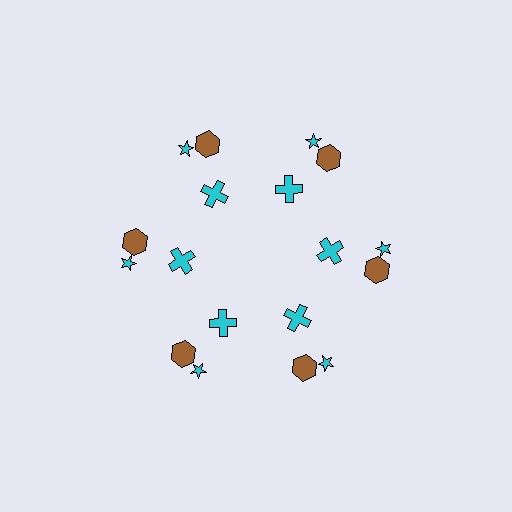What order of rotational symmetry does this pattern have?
This pattern has 6-fold rotational symmetry.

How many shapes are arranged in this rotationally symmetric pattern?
There are 18 shapes, arranged in 6 groups of 3.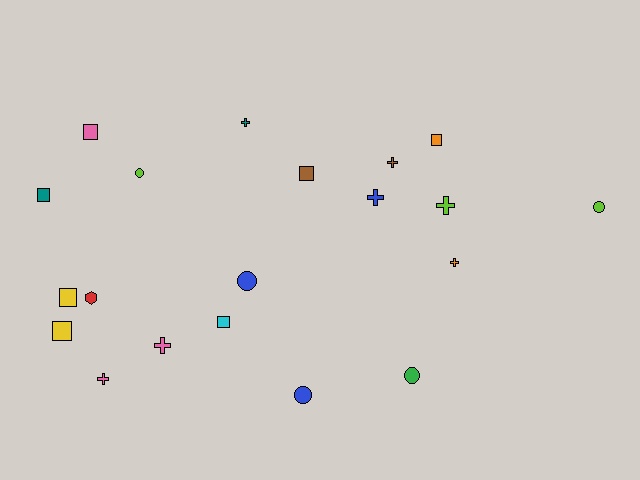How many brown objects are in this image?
There are 2 brown objects.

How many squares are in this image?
There are 7 squares.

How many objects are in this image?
There are 20 objects.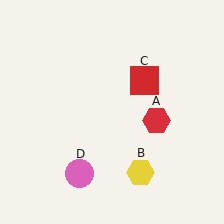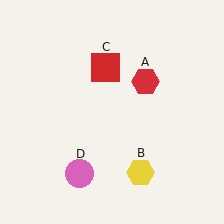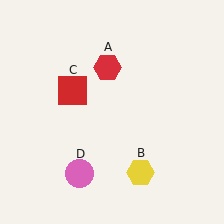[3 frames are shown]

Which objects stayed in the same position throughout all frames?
Yellow hexagon (object B) and pink circle (object D) remained stationary.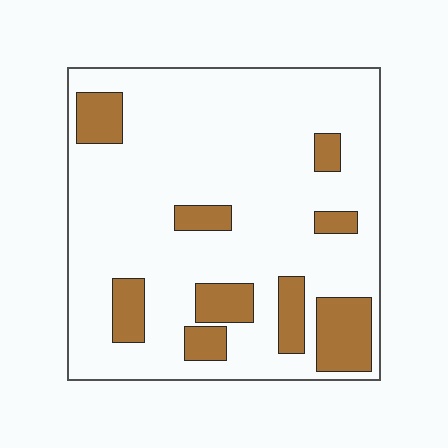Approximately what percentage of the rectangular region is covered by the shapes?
Approximately 20%.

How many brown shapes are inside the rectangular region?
9.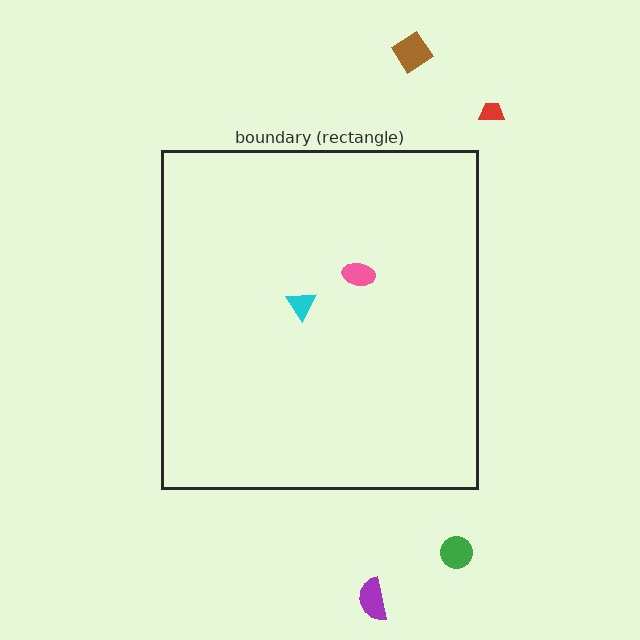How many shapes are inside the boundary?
2 inside, 4 outside.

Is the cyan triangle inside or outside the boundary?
Inside.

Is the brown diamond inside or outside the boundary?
Outside.